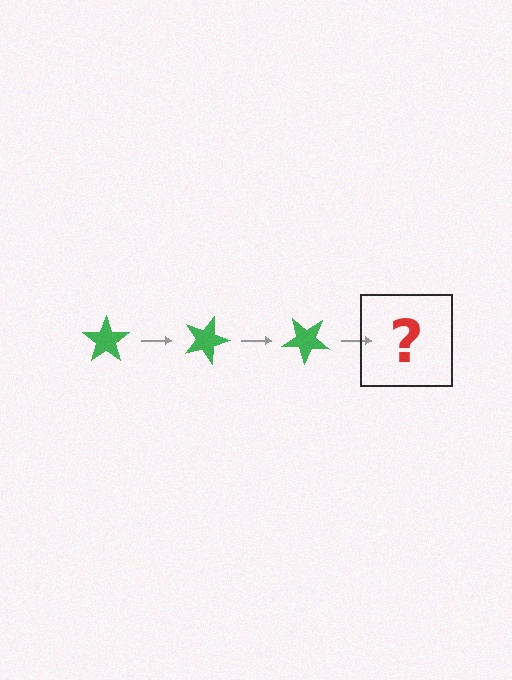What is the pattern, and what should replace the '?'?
The pattern is that the star rotates 20 degrees each step. The '?' should be a green star rotated 60 degrees.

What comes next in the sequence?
The next element should be a green star rotated 60 degrees.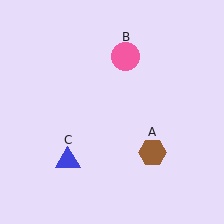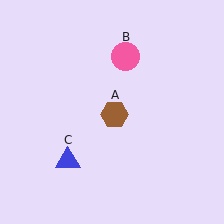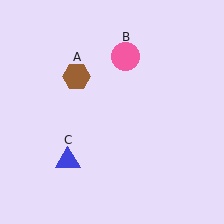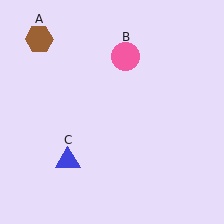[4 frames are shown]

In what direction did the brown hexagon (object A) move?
The brown hexagon (object A) moved up and to the left.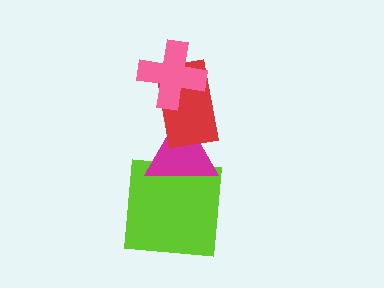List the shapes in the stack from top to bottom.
From top to bottom: the pink cross, the red rectangle, the magenta triangle, the lime square.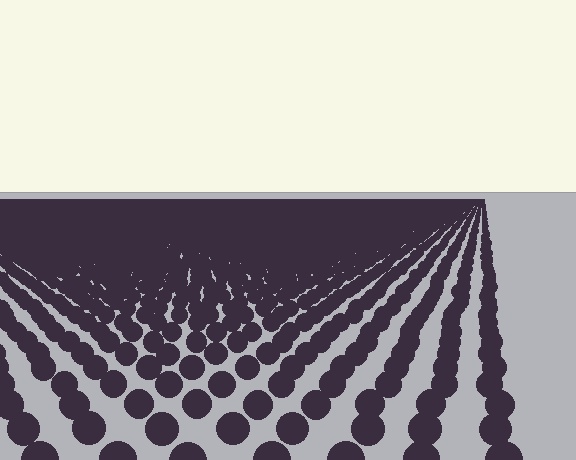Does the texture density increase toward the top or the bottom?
Density increases toward the top.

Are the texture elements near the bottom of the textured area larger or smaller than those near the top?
Larger. Near the bottom, elements are closer to the viewer and appear at a bigger on-screen size.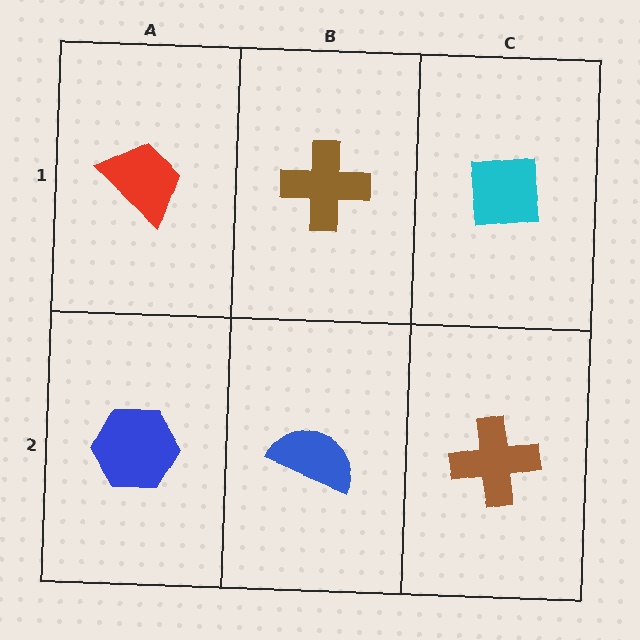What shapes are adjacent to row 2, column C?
A cyan square (row 1, column C), a blue semicircle (row 2, column B).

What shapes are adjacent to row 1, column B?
A blue semicircle (row 2, column B), a red trapezoid (row 1, column A), a cyan square (row 1, column C).